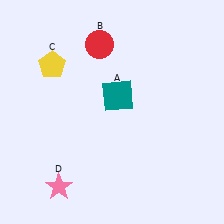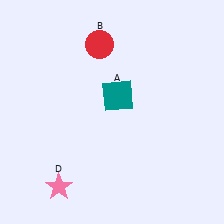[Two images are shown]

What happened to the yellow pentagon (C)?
The yellow pentagon (C) was removed in Image 2. It was in the top-left area of Image 1.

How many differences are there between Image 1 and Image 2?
There is 1 difference between the two images.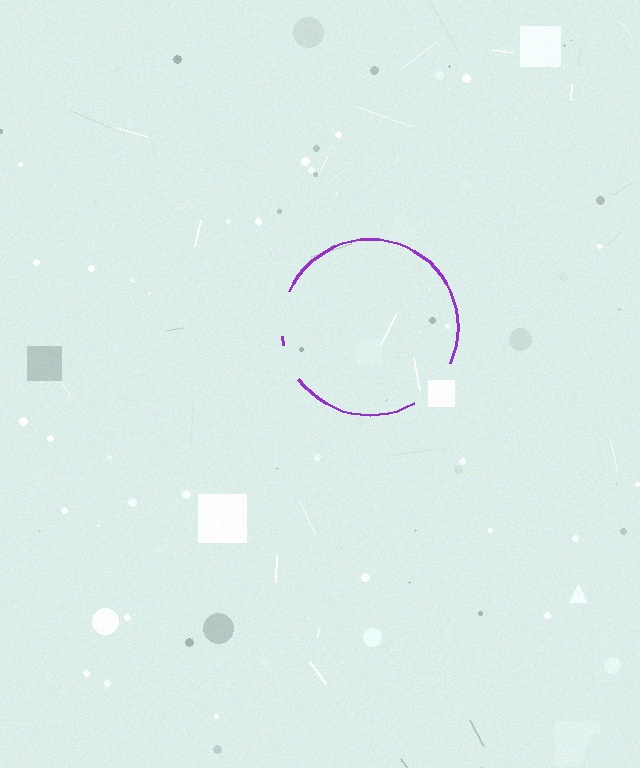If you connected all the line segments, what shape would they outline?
They would outline a circle.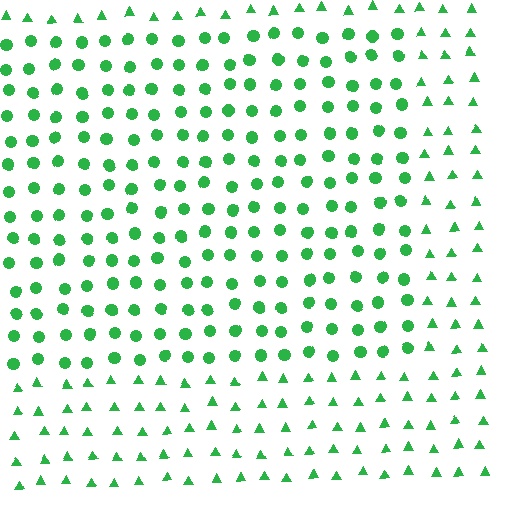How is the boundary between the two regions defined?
The boundary is defined by a change in element shape: circles inside vs. triangles outside. All elements share the same color and spacing.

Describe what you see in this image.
The image is filled with small green elements arranged in a uniform grid. A rectangle-shaped region contains circles, while the surrounding area contains triangles. The boundary is defined purely by the change in element shape.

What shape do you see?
I see a rectangle.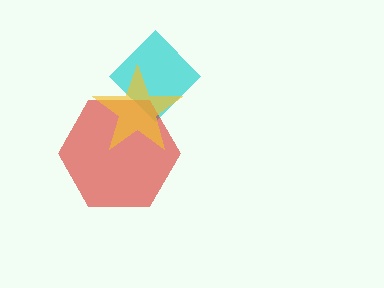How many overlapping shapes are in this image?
There are 3 overlapping shapes in the image.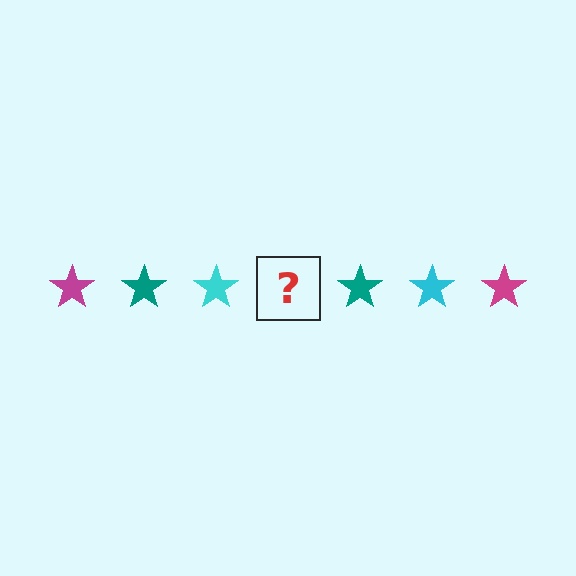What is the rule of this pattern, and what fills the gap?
The rule is that the pattern cycles through magenta, teal, cyan stars. The gap should be filled with a magenta star.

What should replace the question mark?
The question mark should be replaced with a magenta star.